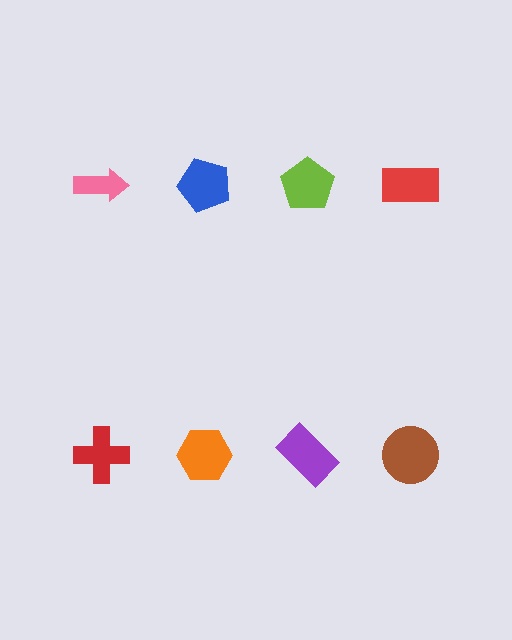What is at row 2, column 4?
A brown circle.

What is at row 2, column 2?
An orange hexagon.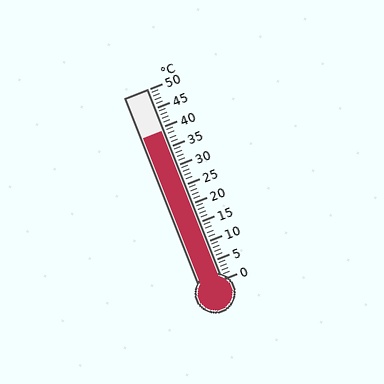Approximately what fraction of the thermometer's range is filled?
The thermometer is filled to approximately 80% of its range.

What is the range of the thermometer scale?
The thermometer scale ranges from 0°C to 50°C.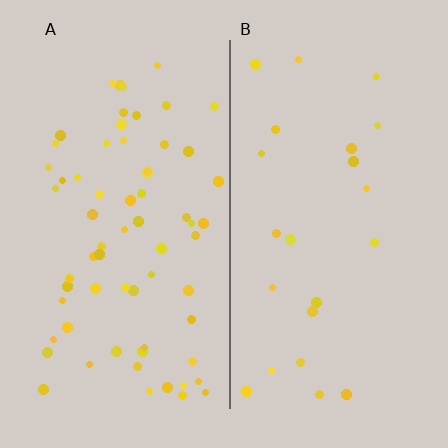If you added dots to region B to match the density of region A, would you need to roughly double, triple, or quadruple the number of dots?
Approximately triple.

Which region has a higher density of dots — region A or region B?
A (the left).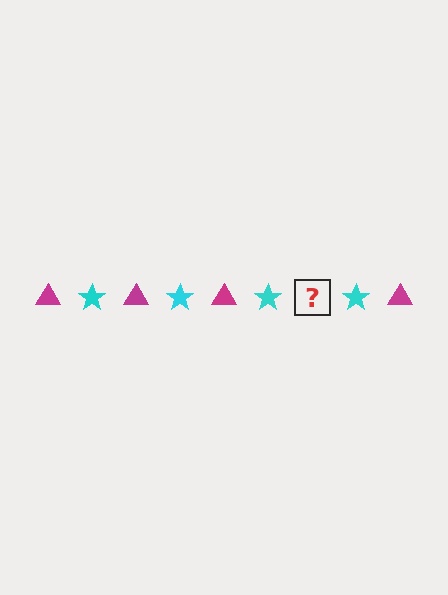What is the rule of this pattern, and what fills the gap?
The rule is that the pattern alternates between magenta triangle and cyan star. The gap should be filled with a magenta triangle.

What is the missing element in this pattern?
The missing element is a magenta triangle.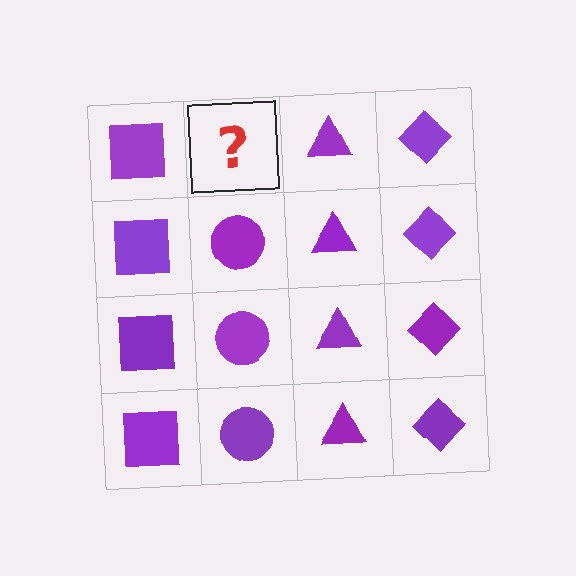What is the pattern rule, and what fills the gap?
The rule is that each column has a consistent shape. The gap should be filled with a purple circle.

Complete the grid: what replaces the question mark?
The question mark should be replaced with a purple circle.